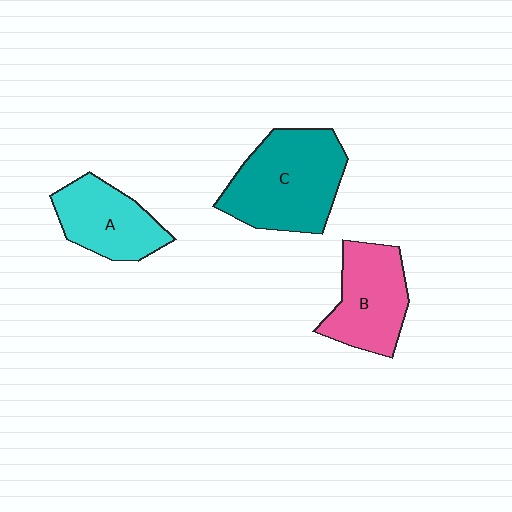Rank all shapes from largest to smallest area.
From largest to smallest: C (teal), B (pink), A (cyan).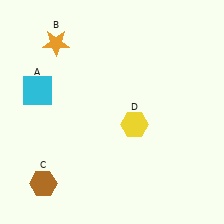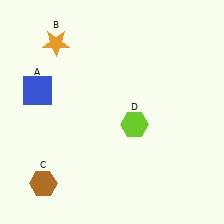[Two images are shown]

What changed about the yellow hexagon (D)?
In Image 1, D is yellow. In Image 2, it changed to lime.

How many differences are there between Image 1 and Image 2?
There are 2 differences between the two images.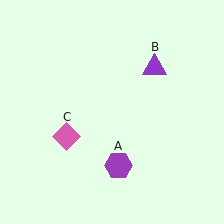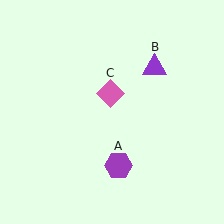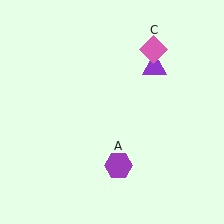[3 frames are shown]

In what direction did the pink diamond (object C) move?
The pink diamond (object C) moved up and to the right.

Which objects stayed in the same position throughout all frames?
Purple hexagon (object A) and purple triangle (object B) remained stationary.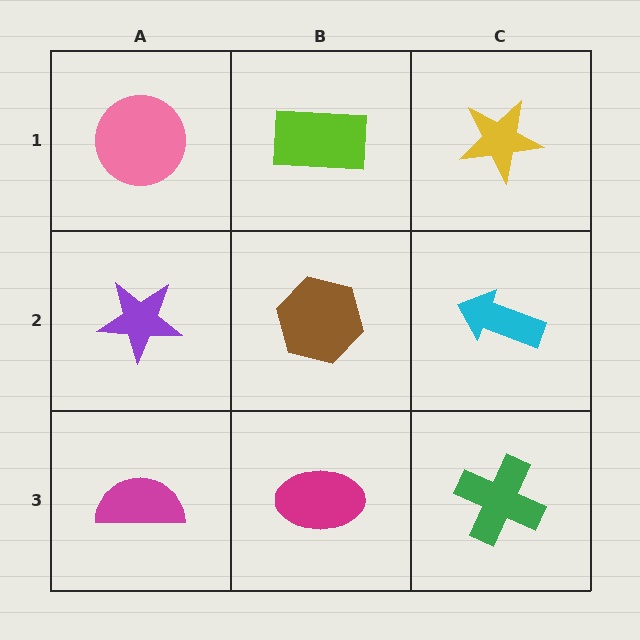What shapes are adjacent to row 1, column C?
A cyan arrow (row 2, column C), a lime rectangle (row 1, column B).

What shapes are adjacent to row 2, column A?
A pink circle (row 1, column A), a magenta semicircle (row 3, column A), a brown hexagon (row 2, column B).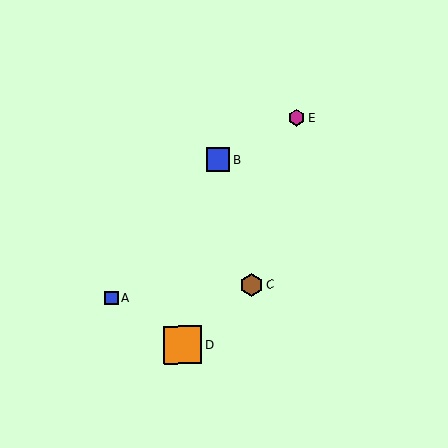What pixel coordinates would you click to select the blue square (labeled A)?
Click at (111, 298) to select the blue square A.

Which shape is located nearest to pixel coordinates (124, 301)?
The blue square (labeled A) at (111, 298) is nearest to that location.